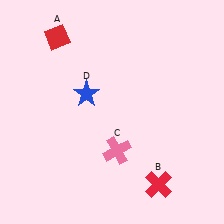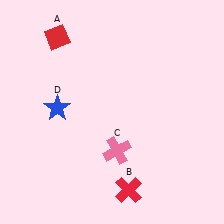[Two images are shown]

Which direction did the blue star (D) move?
The blue star (D) moved left.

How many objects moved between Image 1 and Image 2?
2 objects moved between the two images.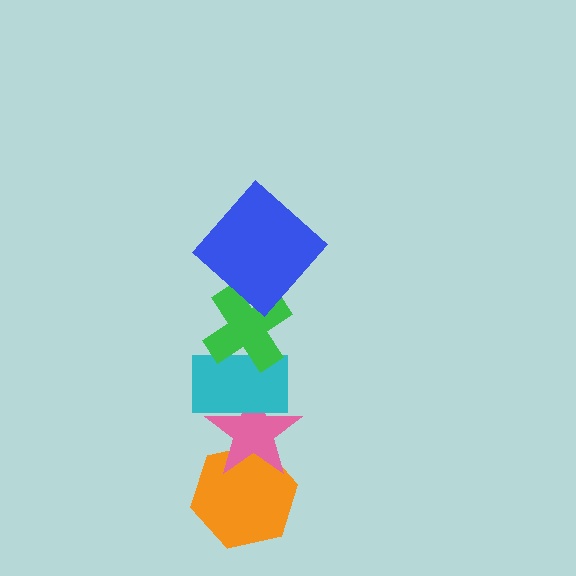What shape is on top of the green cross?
The blue diamond is on top of the green cross.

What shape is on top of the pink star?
The cyan rectangle is on top of the pink star.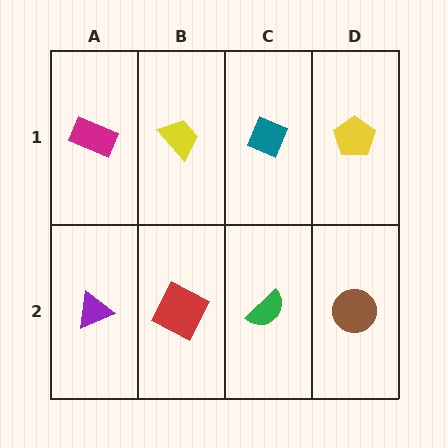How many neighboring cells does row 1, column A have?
2.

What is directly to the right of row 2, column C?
A brown circle.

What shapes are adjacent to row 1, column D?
A brown circle (row 2, column D), a teal diamond (row 1, column C).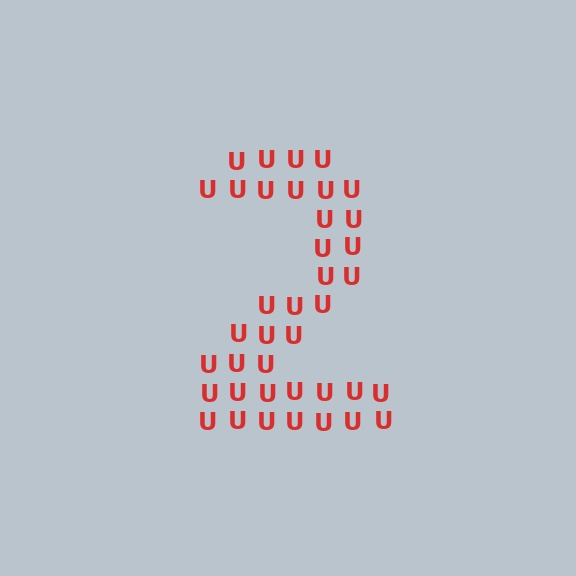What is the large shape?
The large shape is the digit 2.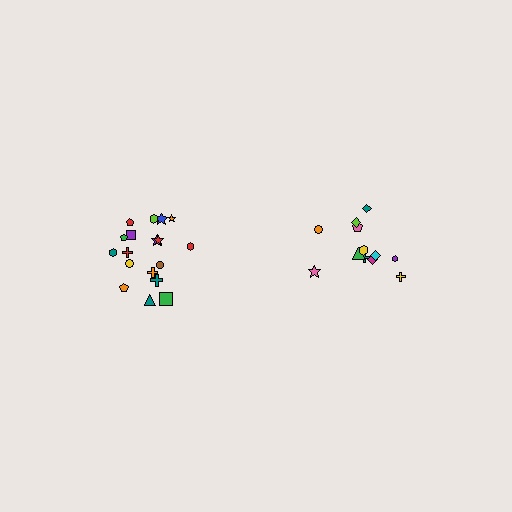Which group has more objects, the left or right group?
The left group.